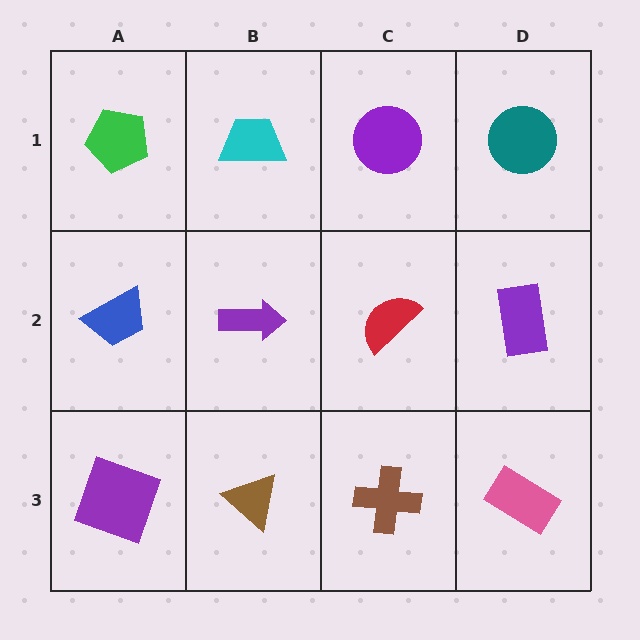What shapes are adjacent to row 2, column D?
A teal circle (row 1, column D), a pink rectangle (row 3, column D), a red semicircle (row 2, column C).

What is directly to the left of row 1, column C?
A cyan trapezoid.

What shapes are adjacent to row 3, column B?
A purple arrow (row 2, column B), a purple square (row 3, column A), a brown cross (row 3, column C).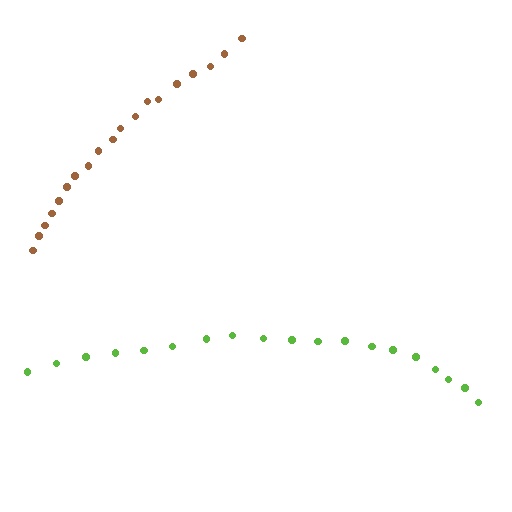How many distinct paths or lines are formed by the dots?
There are 2 distinct paths.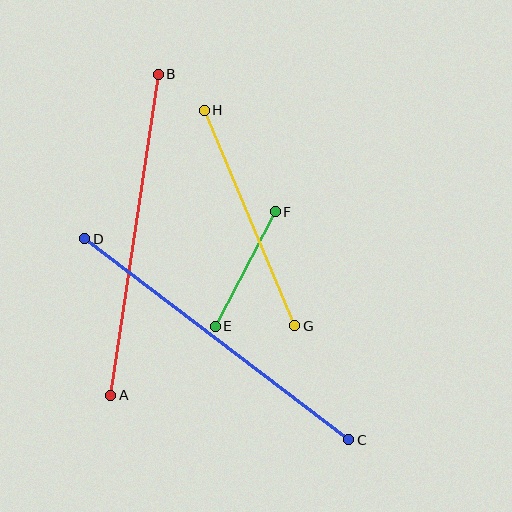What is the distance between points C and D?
The distance is approximately 331 pixels.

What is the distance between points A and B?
The distance is approximately 324 pixels.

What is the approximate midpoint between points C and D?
The midpoint is at approximately (217, 339) pixels.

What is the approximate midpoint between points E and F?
The midpoint is at approximately (245, 269) pixels.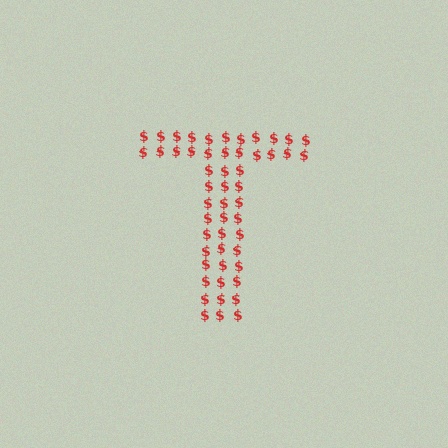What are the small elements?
The small elements are dollar signs.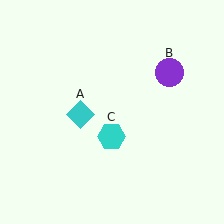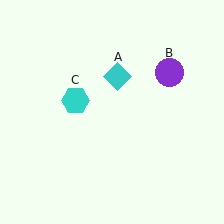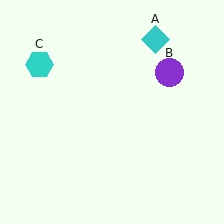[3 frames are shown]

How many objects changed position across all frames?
2 objects changed position: cyan diamond (object A), cyan hexagon (object C).